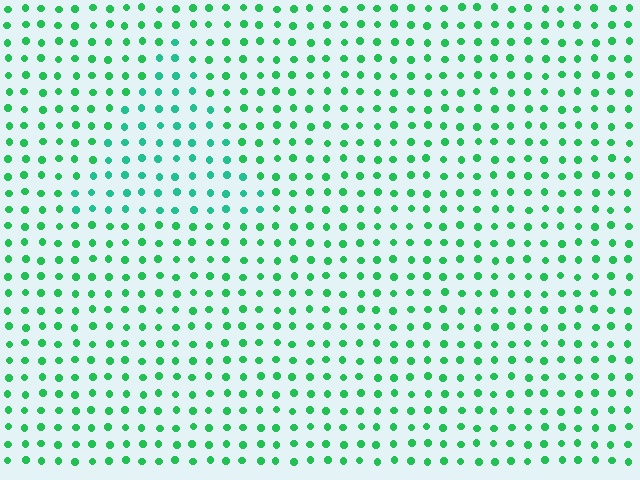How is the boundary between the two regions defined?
The boundary is defined purely by a slight shift in hue (about 23 degrees). Spacing, size, and orientation are identical on both sides.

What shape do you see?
I see a triangle.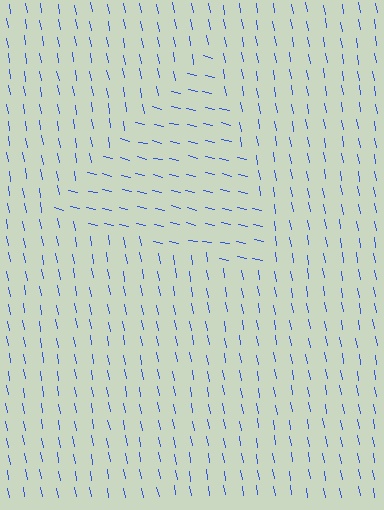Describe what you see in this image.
The image is filled with small blue line segments. A triangle region in the image has lines oriented differently from the surrounding lines, creating a visible texture boundary.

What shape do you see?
I see a triangle.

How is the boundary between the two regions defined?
The boundary is defined purely by a change in line orientation (approximately 67 degrees difference). All lines are the same color and thickness.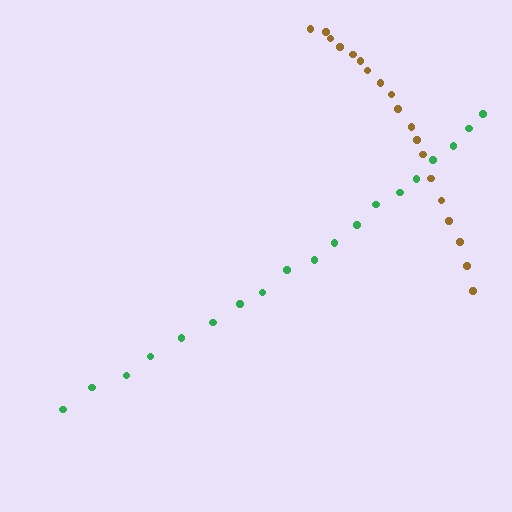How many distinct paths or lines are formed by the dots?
There are 2 distinct paths.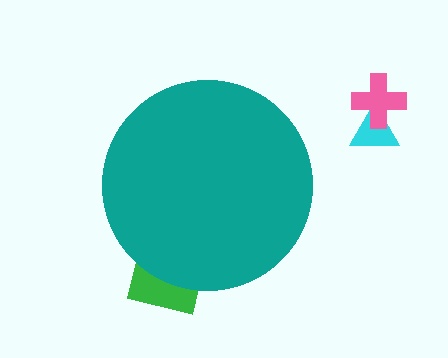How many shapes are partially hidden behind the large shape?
1 shape is partially hidden.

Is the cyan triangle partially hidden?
No, the cyan triangle is fully visible.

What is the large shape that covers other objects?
A teal circle.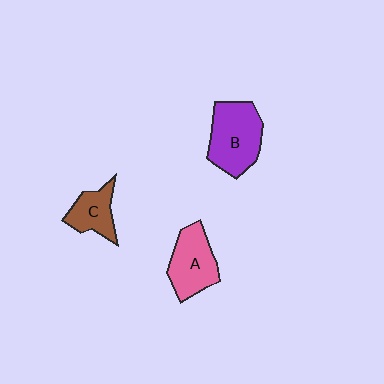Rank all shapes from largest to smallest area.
From largest to smallest: B (purple), A (pink), C (brown).